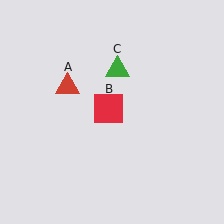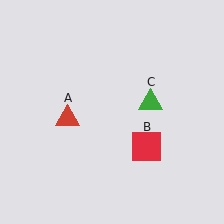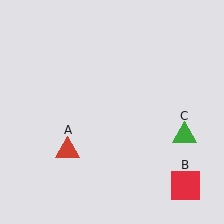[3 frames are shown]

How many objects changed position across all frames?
3 objects changed position: red triangle (object A), red square (object B), green triangle (object C).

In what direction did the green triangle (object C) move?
The green triangle (object C) moved down and to the right.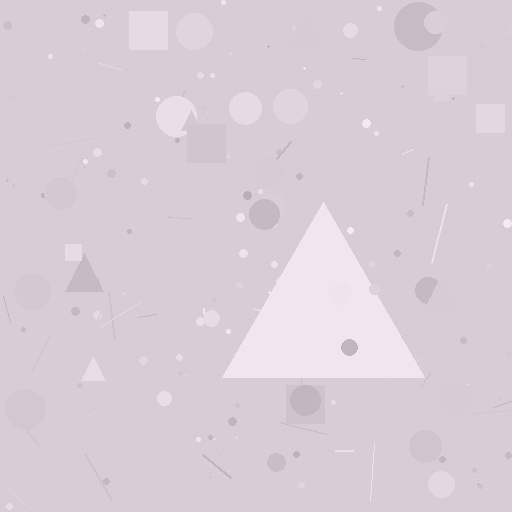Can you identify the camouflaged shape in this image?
The camouflaged shape is a triangle.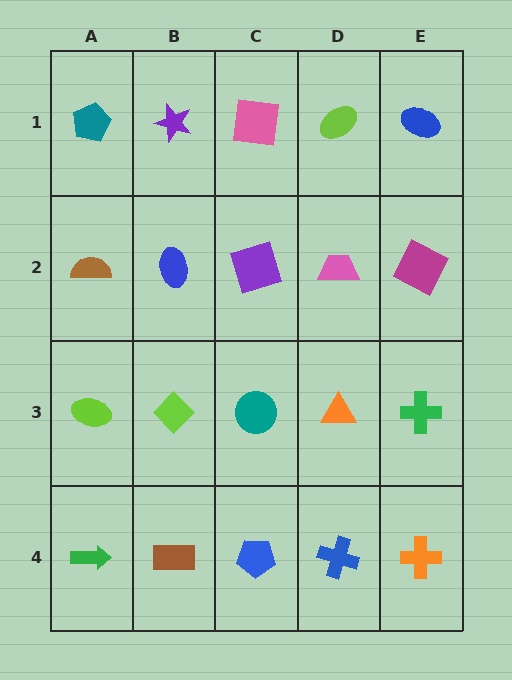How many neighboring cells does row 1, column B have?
3.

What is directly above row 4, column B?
A lime diamond.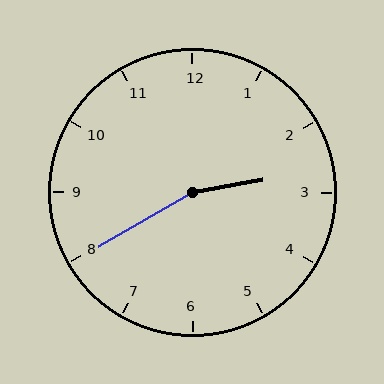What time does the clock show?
2:40.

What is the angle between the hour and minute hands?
Approximately 160 degrees.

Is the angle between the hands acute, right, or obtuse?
It is obtuse.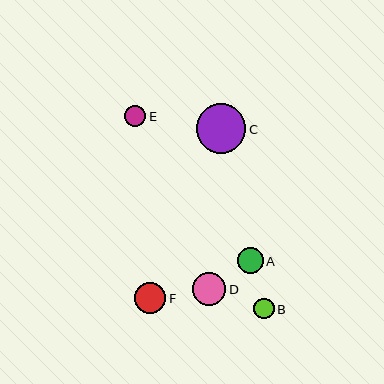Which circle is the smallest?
Circle B is the smallest with a size of approximately 21 pixels.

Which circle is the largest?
Circle C is the largest with a size of approximately 50 pixels.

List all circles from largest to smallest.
From largest to smallest: C, D, F, A, E, B.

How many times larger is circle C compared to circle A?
Circle C is approximately 2.0 times the size of circle A.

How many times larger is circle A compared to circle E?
Circle A is approximately 1.2 times the size of circle E.